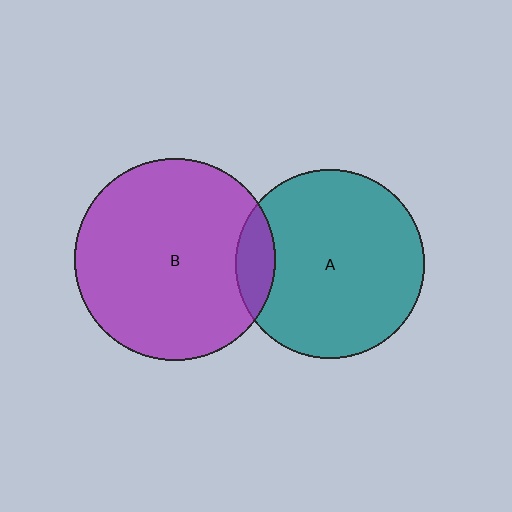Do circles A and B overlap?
Yes.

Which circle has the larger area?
Circle B (purple).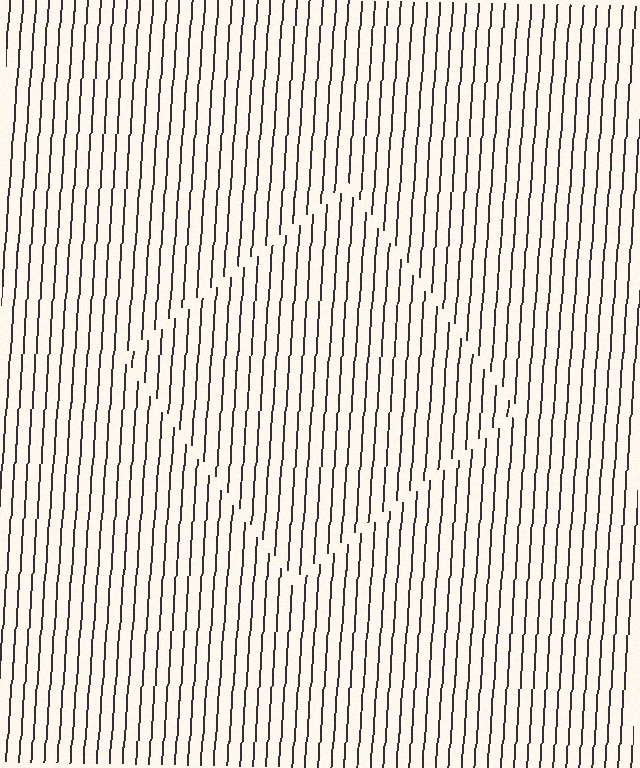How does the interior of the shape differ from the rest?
The interior of the shape contains the same grating, shifted by half a period — the contour is defined by the phase discontinuity where line-ends from the inner and outer gratings abut.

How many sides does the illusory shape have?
4 sides — the line-ends trace a square.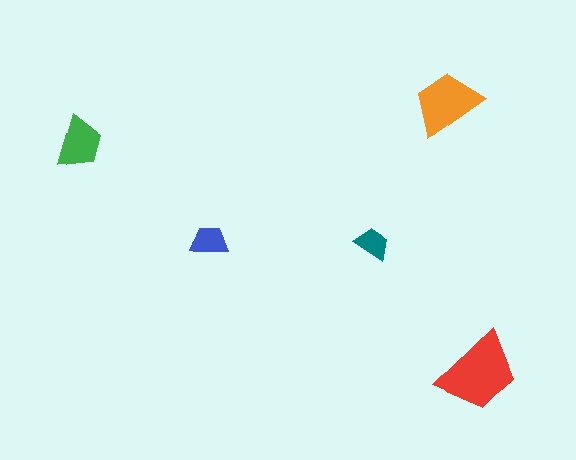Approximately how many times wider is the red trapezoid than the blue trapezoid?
About 2 times wider.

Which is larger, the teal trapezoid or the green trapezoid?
The green one.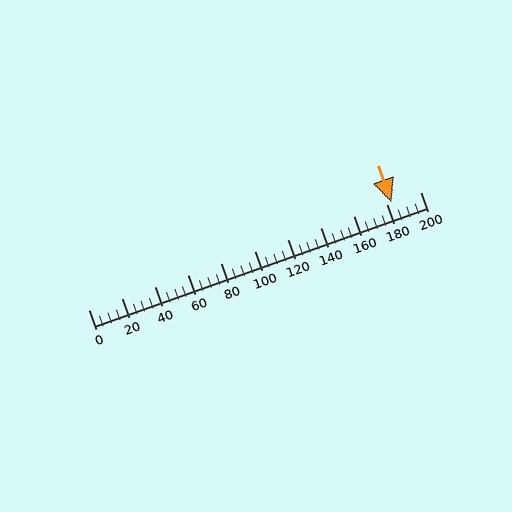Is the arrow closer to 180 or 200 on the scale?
The arrow is closer to 180.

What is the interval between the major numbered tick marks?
The major tick marks are spaced 20 units apart.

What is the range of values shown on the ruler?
The ruler shows values from 0 to 200.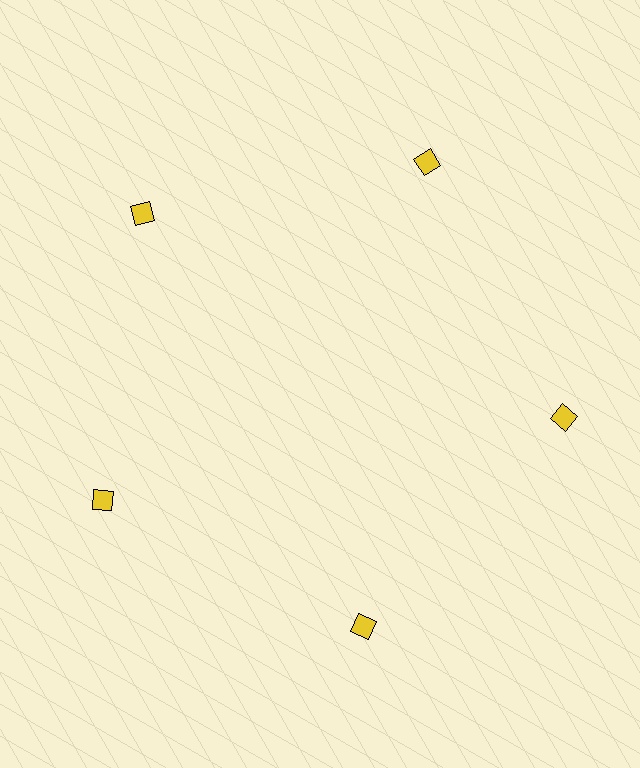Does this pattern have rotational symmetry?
Yes, this pattern has 5-fold rotational symmetry. It looks the same after rotating 72 degrees around the center.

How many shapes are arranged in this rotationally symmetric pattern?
There are 5 shapes, arranged in 5 groups of 1.